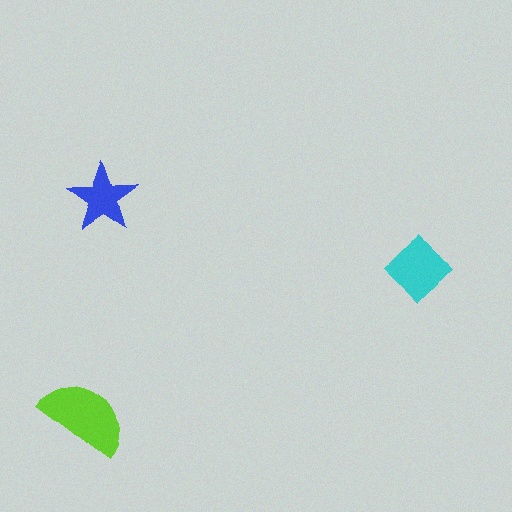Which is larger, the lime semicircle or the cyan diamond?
The lime semicircle.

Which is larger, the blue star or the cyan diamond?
The cyan diamond.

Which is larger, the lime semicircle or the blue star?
The lime semicircle.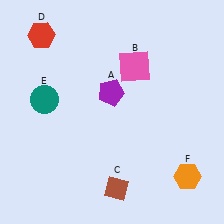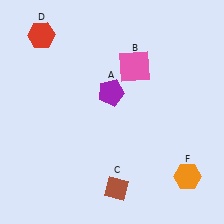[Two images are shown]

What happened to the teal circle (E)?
The teal circle (E) was removed in Image 2. It was in the top-left area of Image 1.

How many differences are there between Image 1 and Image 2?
There is 1 difference between the two images.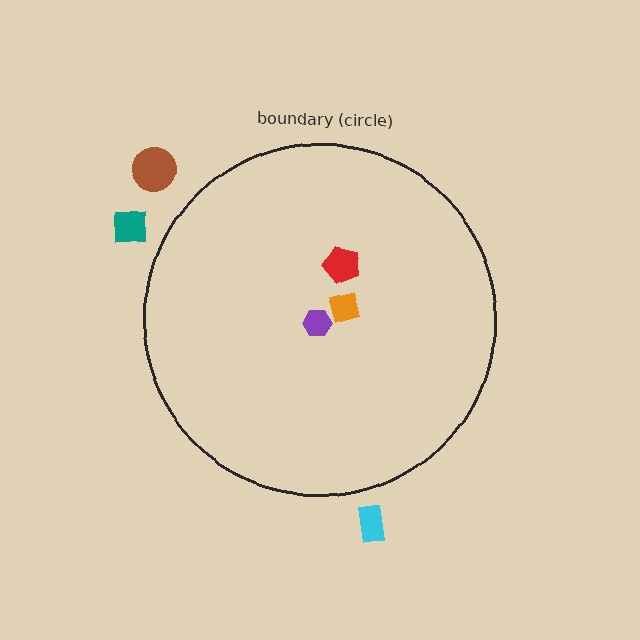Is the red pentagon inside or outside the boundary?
Inside.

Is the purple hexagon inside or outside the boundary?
Inside.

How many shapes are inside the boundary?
3 inside, 3 outside.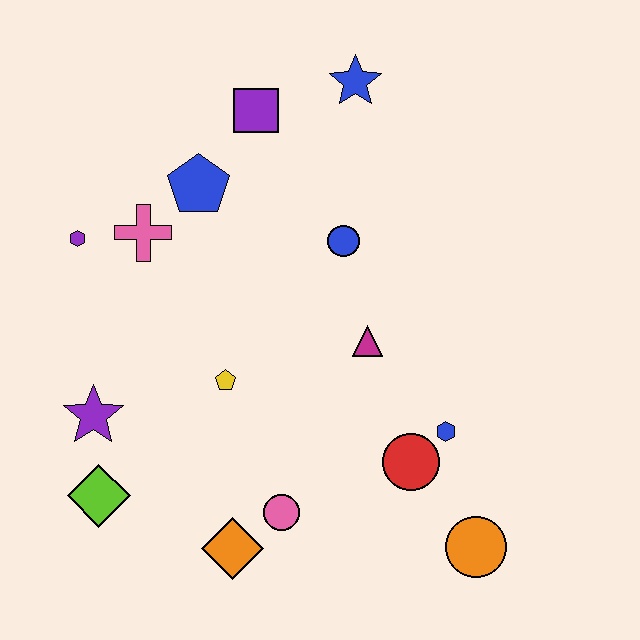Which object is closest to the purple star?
The lime diamond is closest to the purple star.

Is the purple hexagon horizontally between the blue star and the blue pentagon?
No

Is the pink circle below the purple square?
Yes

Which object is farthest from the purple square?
The orange circle is farthest from the purple square.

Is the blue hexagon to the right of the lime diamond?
Yes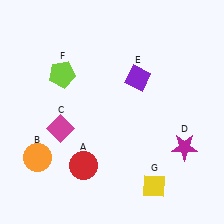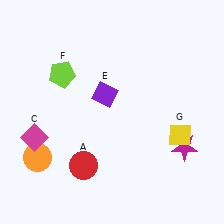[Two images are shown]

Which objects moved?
The objects that moved are: the magenta diamond (C), the purple diamond (E), the yellow diamond (G).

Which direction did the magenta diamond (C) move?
The magenta diamond (C) moved left.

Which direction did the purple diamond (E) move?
The purple diamond (E) moved left.